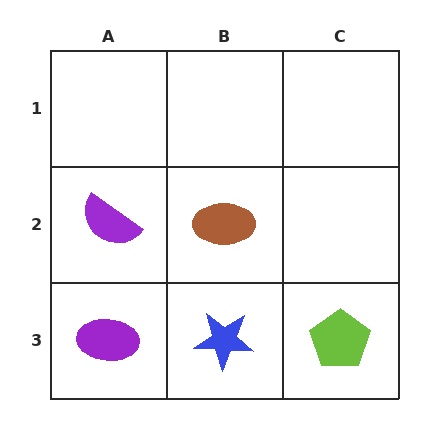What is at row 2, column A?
A purple semicircle.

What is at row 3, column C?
A lime pentagon.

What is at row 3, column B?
A blue star.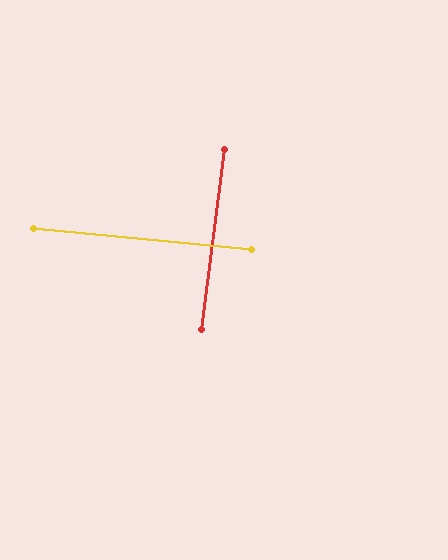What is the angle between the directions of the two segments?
Approximately 88 degrees.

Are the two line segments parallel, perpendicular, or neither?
Perpendicular — they meet at approximately 88°.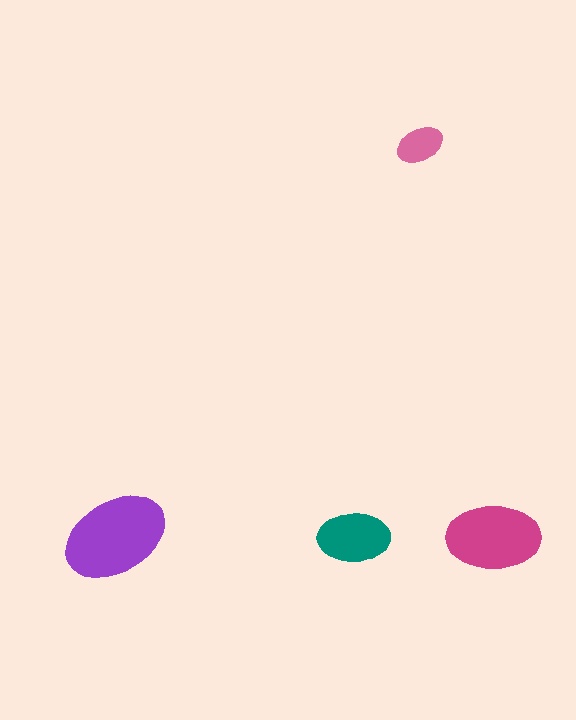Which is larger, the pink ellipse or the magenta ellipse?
The magenta one.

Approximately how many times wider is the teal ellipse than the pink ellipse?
About 1.5 times wider.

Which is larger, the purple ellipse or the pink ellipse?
The purple one.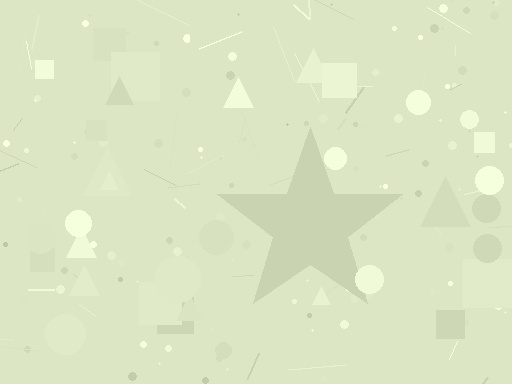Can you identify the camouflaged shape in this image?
The camouflaged shape is a star.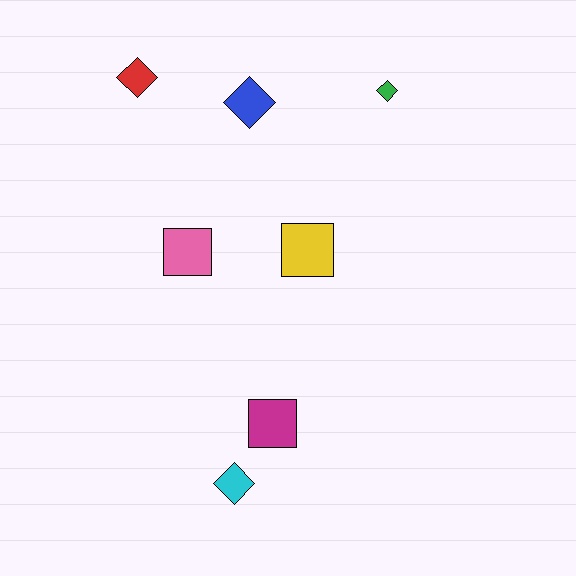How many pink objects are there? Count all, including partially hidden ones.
There is 1 pink object.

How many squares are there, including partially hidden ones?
There are 3 squares.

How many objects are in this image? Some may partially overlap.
There are 7 objects.